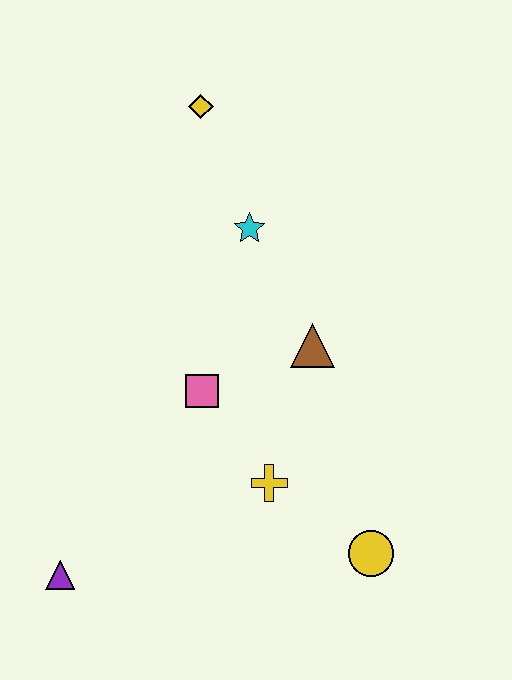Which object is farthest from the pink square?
The yellow diamond is farthest from the pink square.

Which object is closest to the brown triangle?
The pink square is closest to the brown triangle.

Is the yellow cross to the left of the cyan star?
No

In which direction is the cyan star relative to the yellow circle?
The cyan star is above the yellow circle.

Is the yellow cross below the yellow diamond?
Yes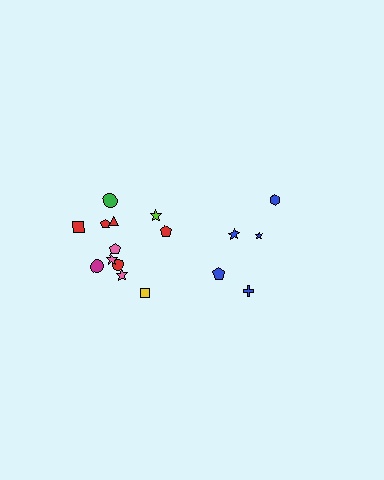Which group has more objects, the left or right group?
The left group.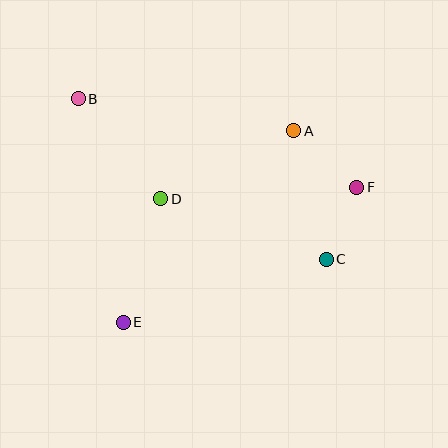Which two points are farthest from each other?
Points B and C are farthest from each other.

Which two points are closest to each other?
Points C and F are closest to each other.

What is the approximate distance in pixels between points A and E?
The distance between A and E is approximately 256 pixels.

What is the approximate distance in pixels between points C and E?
The distance between C and E is approximately 212 pixels.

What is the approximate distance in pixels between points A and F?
The distance between A and F is approximately 85 pixels.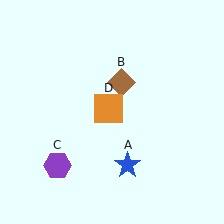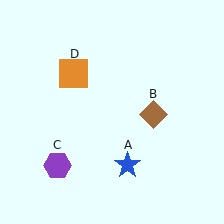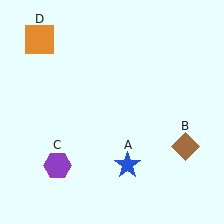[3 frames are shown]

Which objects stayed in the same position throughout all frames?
Blue star (object A) and purple hexagon (object C) remained stationary.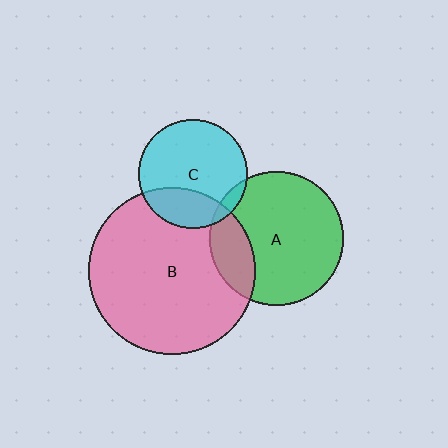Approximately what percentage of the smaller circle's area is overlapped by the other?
Approximately 25%.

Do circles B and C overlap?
Yes.